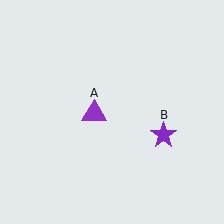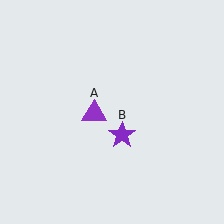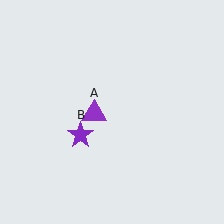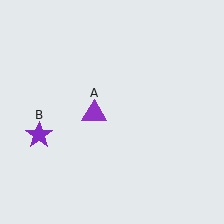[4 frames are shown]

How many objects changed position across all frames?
1 object changed position: purple star (object B).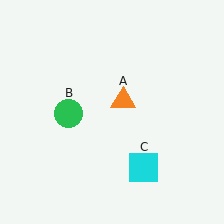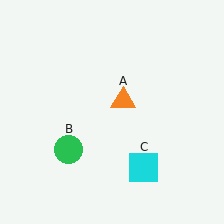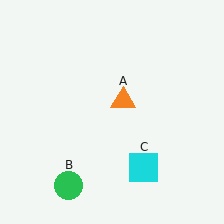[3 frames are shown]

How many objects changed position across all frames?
1 object changed position: green circle (object B).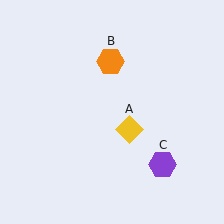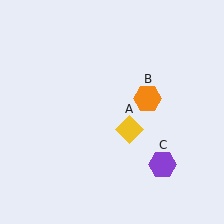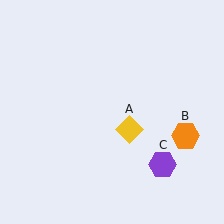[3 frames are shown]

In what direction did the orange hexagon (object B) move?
The orange hexagon (object B) moved down and to the right.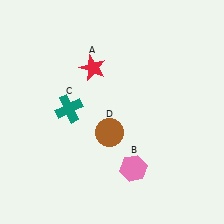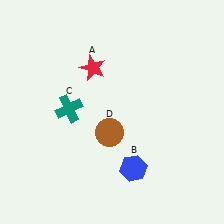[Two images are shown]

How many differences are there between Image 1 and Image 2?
There is 1 difference between the two images.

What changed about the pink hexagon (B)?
In Image 1, B is pink. In Image 2, it changed to blue.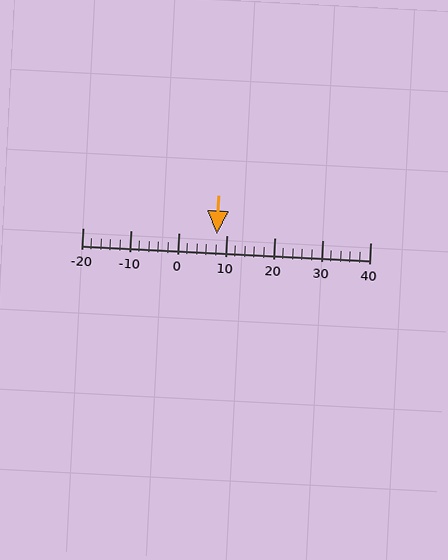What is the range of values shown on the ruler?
The ruler shows values from -20 to 40.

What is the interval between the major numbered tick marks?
The major tick marks are spaced 10 units apart.